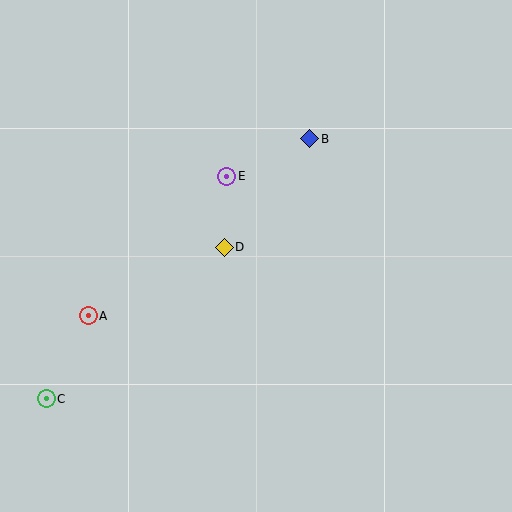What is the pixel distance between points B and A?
The distance between B and A is 284 pixels.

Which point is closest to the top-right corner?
Point B is closest to the top-right corner.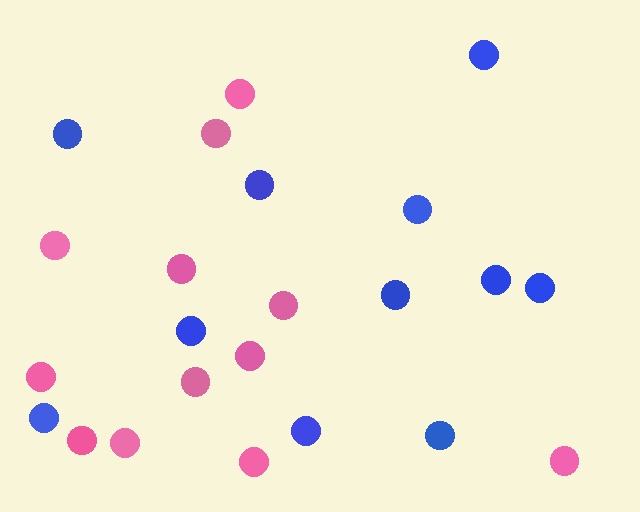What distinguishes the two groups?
There are 2 groups: one group of blue circles (11) and one group of pink circles (12).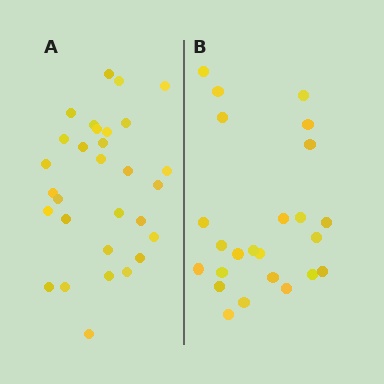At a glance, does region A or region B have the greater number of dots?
Region A (the left region) has more dots.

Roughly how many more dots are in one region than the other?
Region A has about 6 more dots than region B.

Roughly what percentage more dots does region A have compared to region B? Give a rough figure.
About 25% more.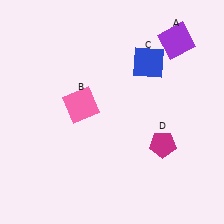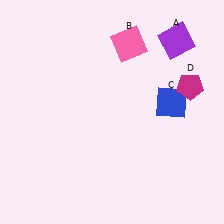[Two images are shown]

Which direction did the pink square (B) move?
The pink square (B) moved up.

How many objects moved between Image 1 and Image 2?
3 objects moved between the two images.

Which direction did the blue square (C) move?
The blue square (C) moved down.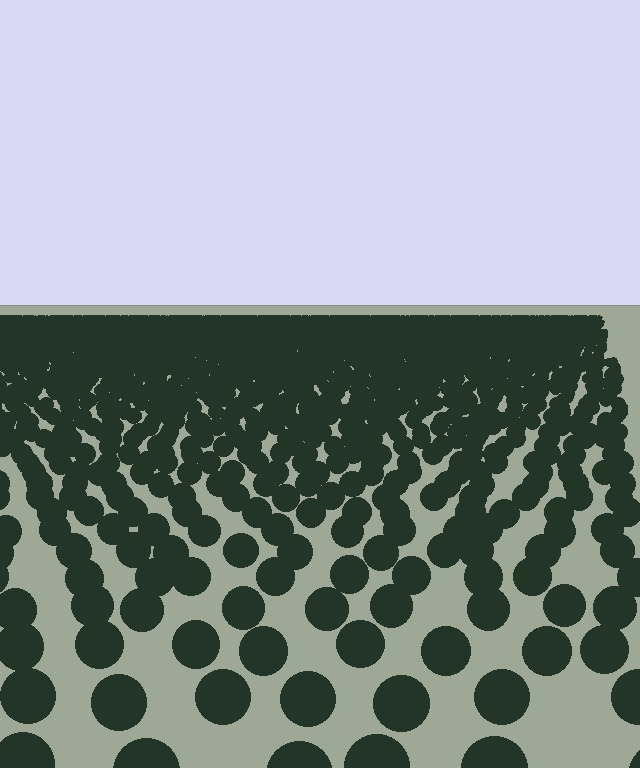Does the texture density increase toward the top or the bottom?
Density increases toward the top.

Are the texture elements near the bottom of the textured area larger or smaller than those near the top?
Larger. Near the bottom, elements are closer to the viewer and appear at a bigger on-screen size.